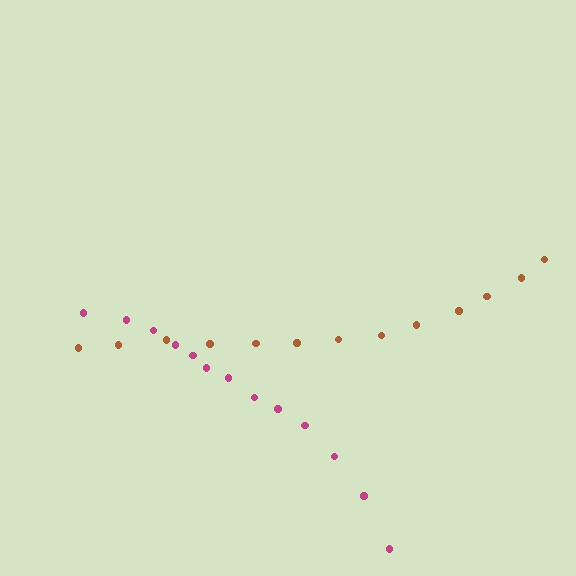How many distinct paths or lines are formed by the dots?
There are 2 distinct paths.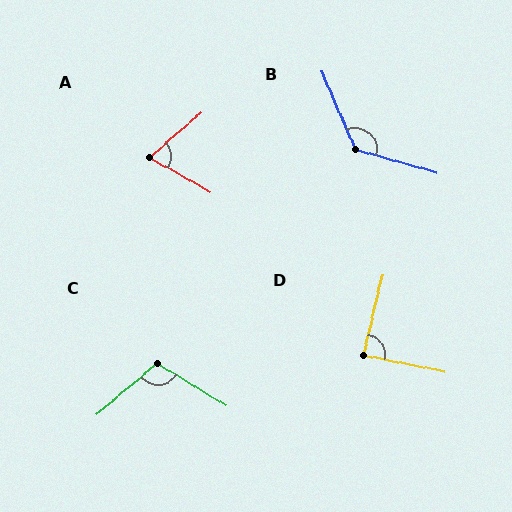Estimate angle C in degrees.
Approximately 108 degrees.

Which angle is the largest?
B, at approximately 130 degrees.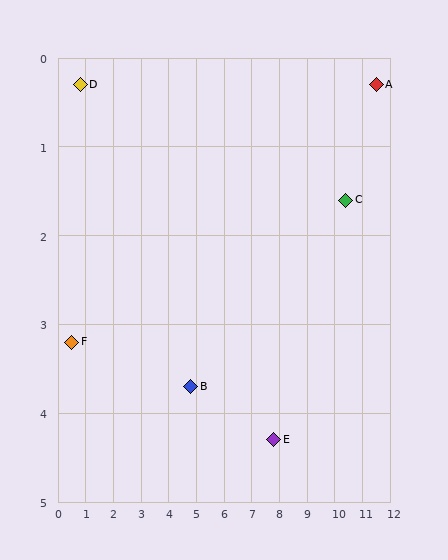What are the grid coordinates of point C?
Point C is at approximately (10.4, 1.6).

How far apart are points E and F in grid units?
Points E and F are about 7.4 grid units apart.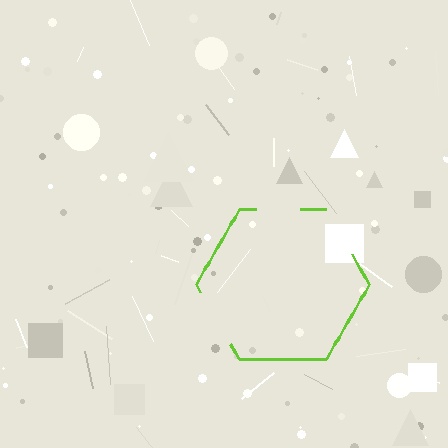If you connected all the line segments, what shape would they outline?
They would outline a hexagon.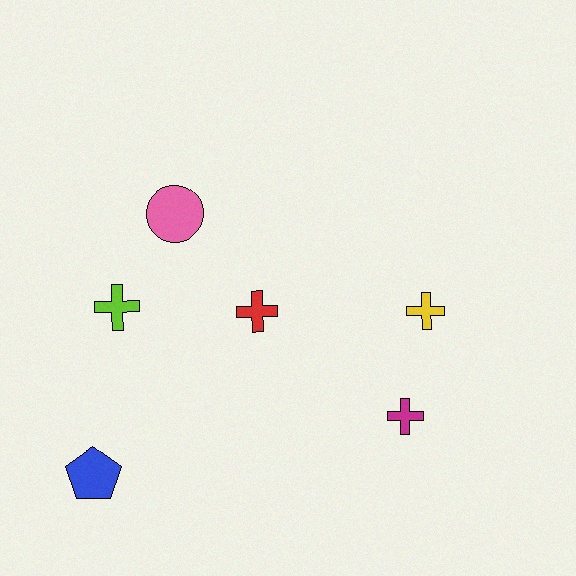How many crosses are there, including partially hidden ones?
There are 4 crosses.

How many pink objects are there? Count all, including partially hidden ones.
There is 1 pink object.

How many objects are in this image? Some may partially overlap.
There are 6 objects.